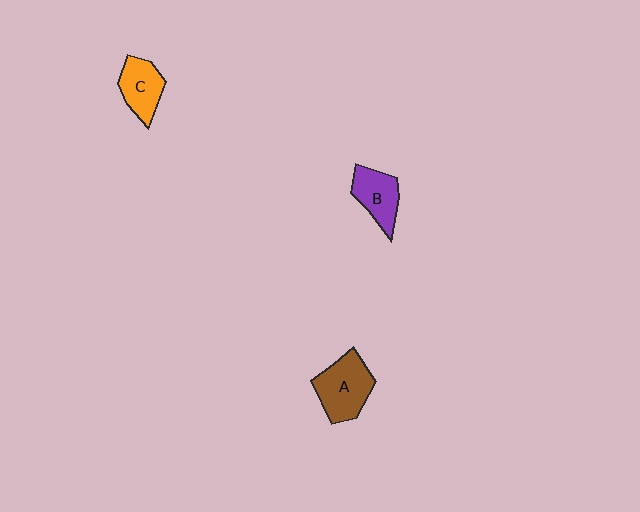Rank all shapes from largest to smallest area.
From largest to smallest: A (brown), B (purple), C (orange).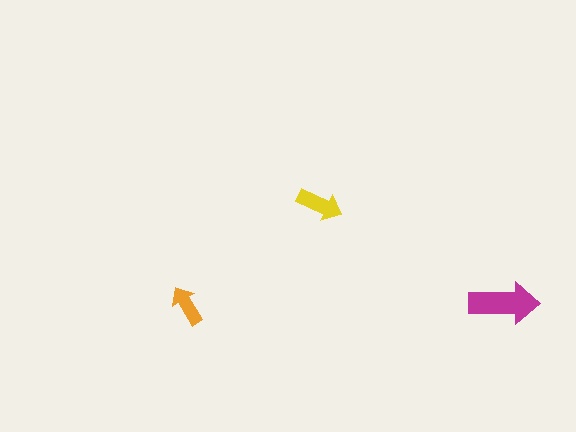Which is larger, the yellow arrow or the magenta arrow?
The magenta one.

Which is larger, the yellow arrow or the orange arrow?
The yellow one.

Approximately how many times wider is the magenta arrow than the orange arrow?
About 1.5 times wider.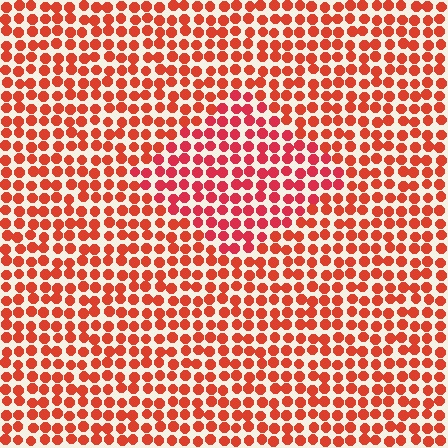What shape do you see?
I see a diamond.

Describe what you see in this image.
The image is filled with small red elements in a uniform arrangement. A diamond-shaped region is visible where the elements are tinted to a slightly different hue, forming a subtle color boundary.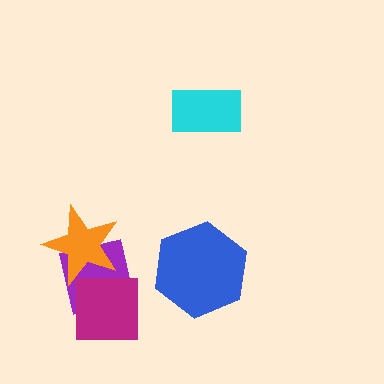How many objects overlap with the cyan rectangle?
0 objects overlap with the cyan rectangle.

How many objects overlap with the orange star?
1 object overlaps with the orange star.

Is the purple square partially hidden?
Yes, it is partially covered by another shape.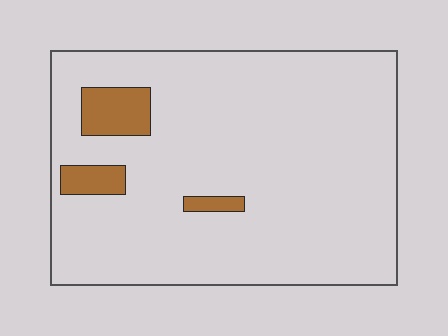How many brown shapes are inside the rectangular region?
3.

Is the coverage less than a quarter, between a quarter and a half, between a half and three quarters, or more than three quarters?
Less than a quarter.